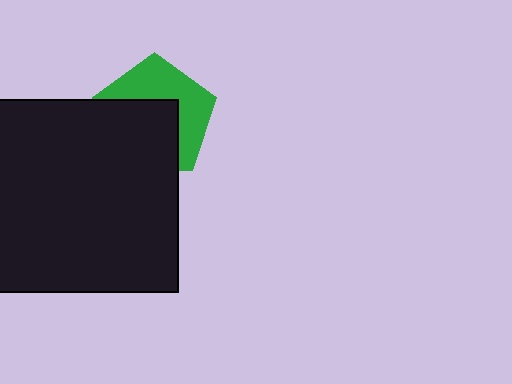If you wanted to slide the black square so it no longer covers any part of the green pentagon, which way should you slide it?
Slide it toward the lower-left — that is the most direct way to separate the two shapes.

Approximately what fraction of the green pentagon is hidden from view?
Roughly 53% of the green pentagon is hidden behind the black square.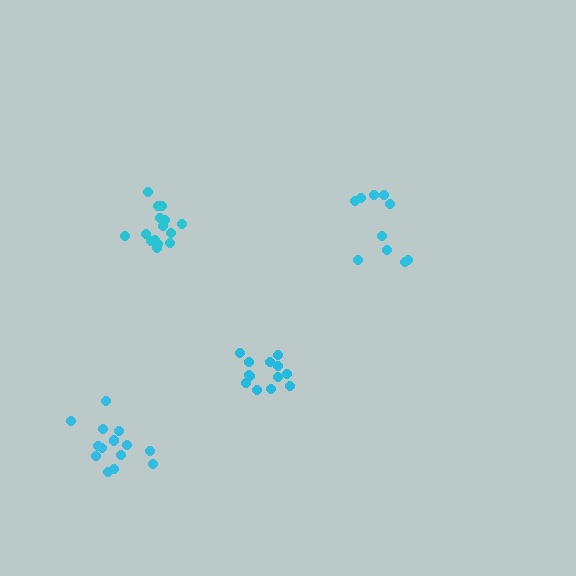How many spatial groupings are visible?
There are 4 spatial groupings.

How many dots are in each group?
Group 1: 13 dots, Group 2: 15 dots, Group 3: 10 dots, Group 4: 15 dots (53 total).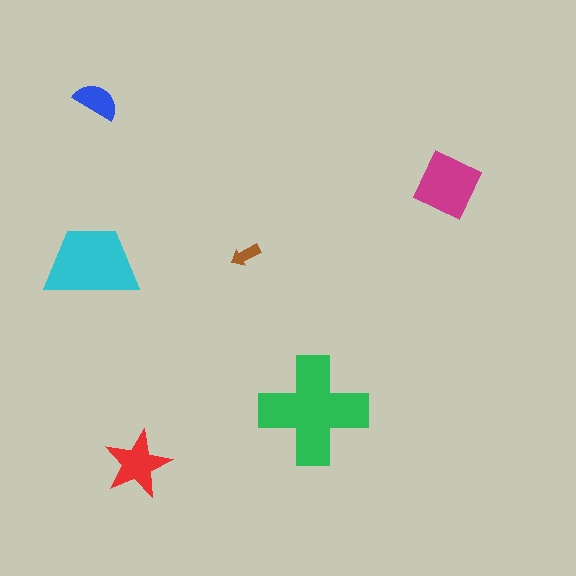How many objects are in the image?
There are 6 objects in the image.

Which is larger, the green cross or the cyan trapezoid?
The green cross.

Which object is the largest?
The green cross.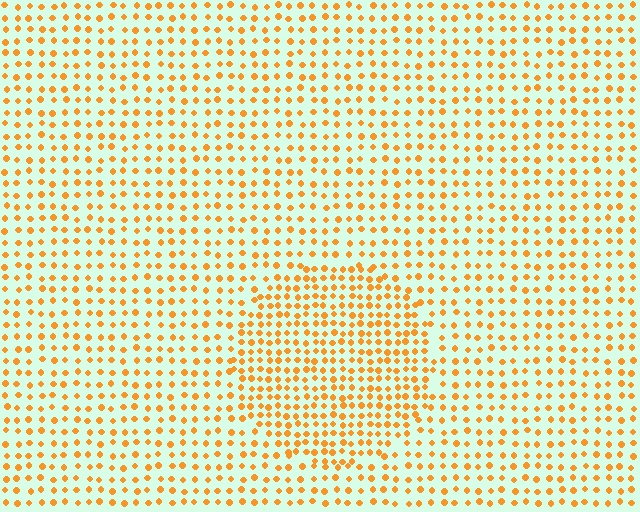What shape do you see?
I see a circle.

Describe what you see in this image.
The image contains small orange elements arranged at two different densities. A circle-shaped region is visible where the elements are more densely packed than the surrounding area.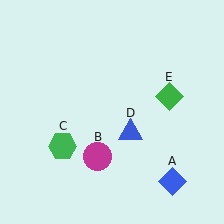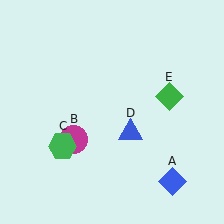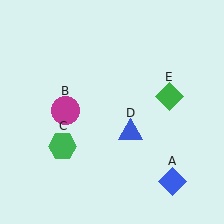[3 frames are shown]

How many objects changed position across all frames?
1 object changed position: magenta circle (object B).